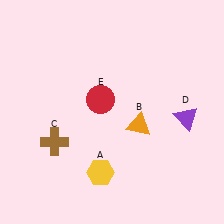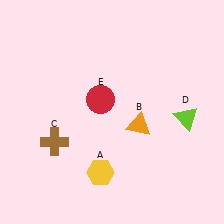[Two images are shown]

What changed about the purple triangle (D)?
In Image 1, D is purple. In Image 2, it changed to lime.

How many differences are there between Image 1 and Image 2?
There is 1 difference between the two images.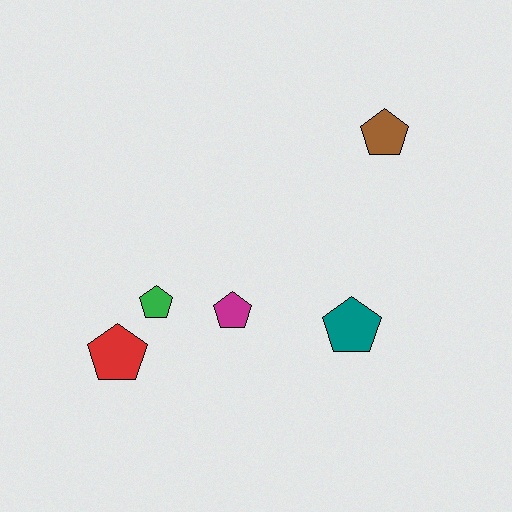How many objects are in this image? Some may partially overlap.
There are 5 objects.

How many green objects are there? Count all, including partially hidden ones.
There is 1 green object.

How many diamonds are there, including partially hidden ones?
There are no diamonds.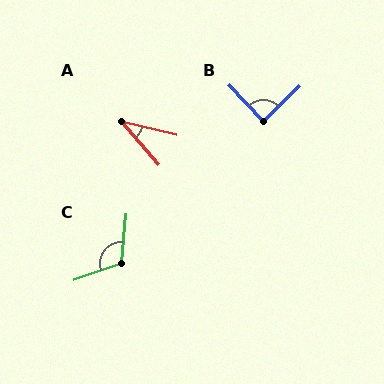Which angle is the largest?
C, at approximately 114 degrees.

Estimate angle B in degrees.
Approximately 89 degrees.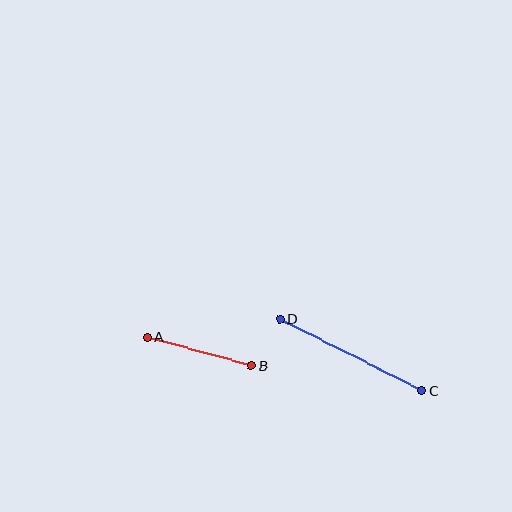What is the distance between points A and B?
The distance is approximately 108 pixels.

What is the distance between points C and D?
The distance is approximately 159 pixels.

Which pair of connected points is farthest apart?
Points C and D are farthest apart.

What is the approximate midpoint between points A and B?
The midpoint is at approximately (199, 351) pixels.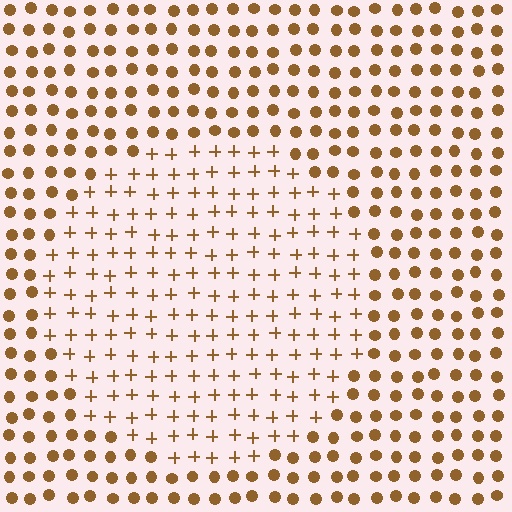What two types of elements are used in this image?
The image uses plus signs inside the circle region and circles outside it.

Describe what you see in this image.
The image is filled with small brown elements arranged in a uniform grid. A circle-shaped region contains plus signs, while the surrounding area contains circles. The boundary is defined purely by the change in element shape.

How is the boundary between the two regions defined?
The boundary is defined by a change in element shape: plus signs inside vs. circles outside. All elements share the same color and spacing.